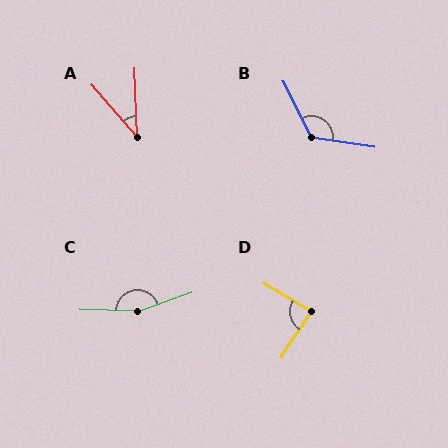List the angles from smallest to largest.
A (39°), D (87°), B (126°), C (159°).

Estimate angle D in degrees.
Approximately 87 degrees.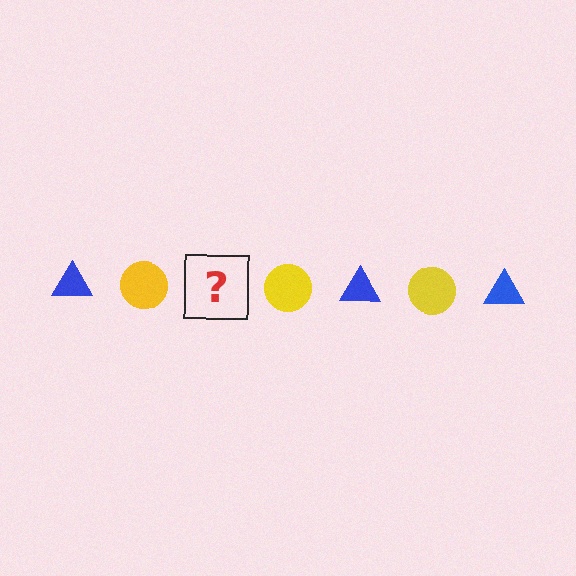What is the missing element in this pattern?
The missing element is a blue triangle.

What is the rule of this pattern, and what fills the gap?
The rule is that the pattern alternates between blue triangle and yellow circle. The gap should be filled with a blue triangle.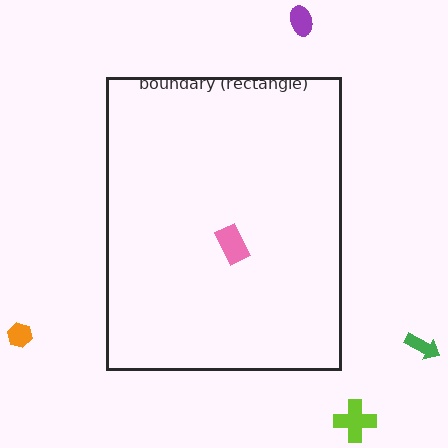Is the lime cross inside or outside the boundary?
Outside.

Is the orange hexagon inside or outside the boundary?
Outside.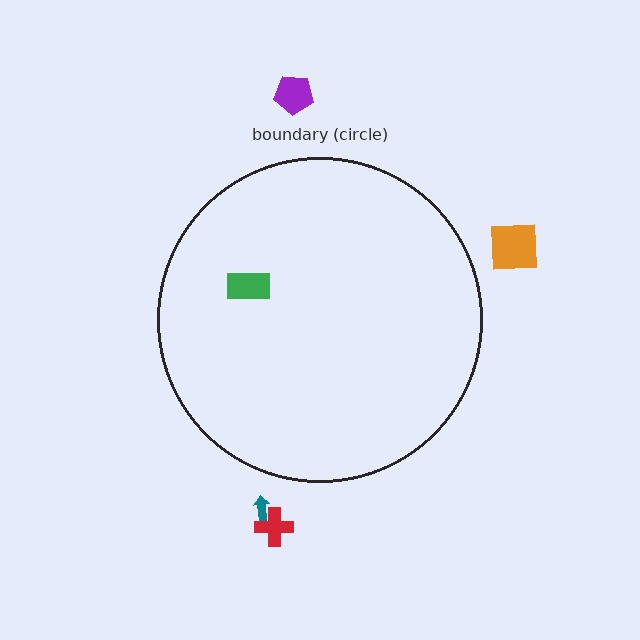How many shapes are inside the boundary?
1 inside, 4 outside.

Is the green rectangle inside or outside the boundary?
Inside.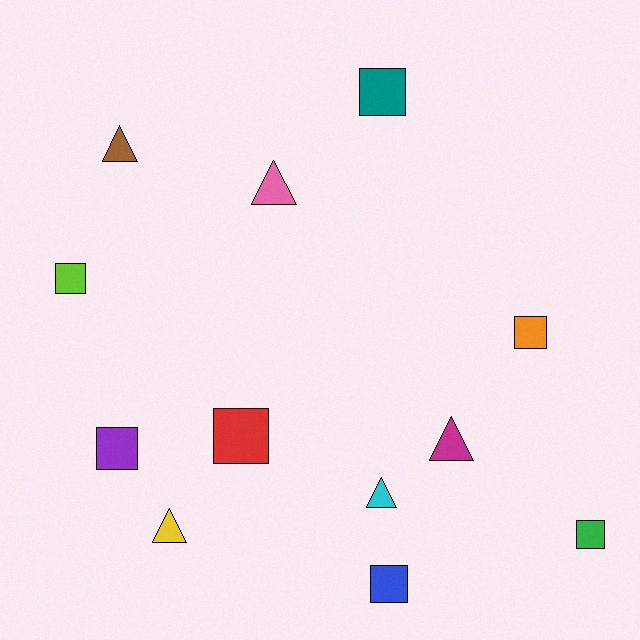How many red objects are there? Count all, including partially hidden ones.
There is 1 red object.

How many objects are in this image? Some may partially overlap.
There are 12 objects.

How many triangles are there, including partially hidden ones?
There are 5 triangles.